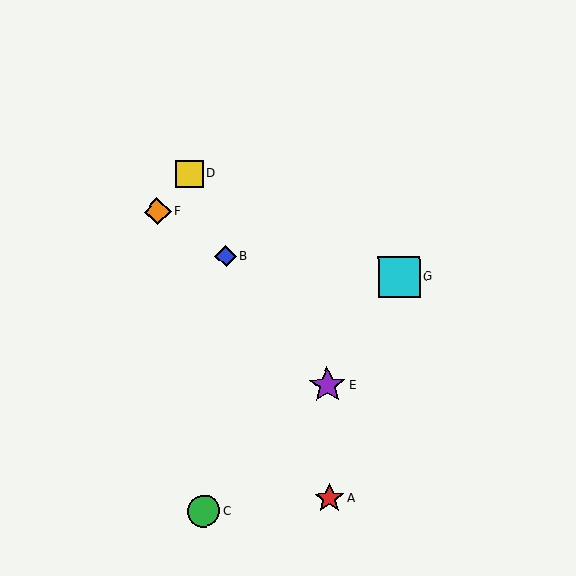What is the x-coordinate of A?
Object A is at x≈329.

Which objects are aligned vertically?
Objects A, E are aligned vertically.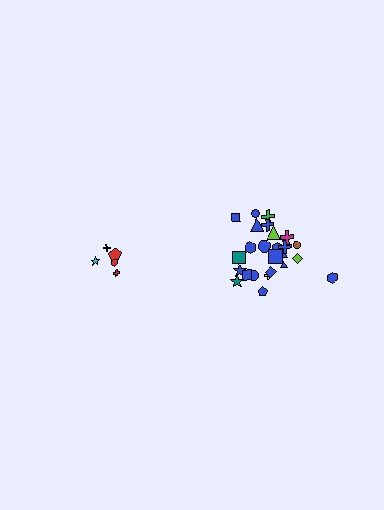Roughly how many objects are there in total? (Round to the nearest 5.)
Roughly 30 objects in total.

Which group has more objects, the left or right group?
The right group.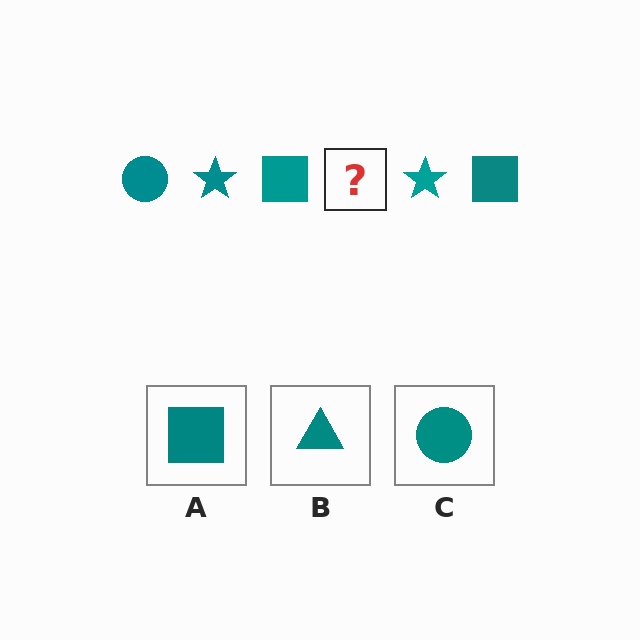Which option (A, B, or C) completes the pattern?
C.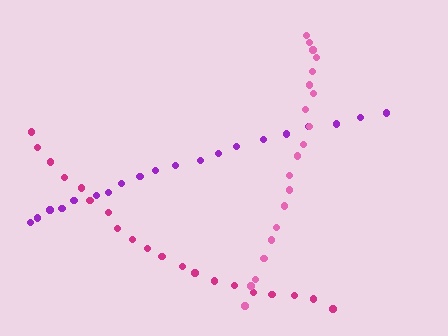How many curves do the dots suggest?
There are 3 distinct paths.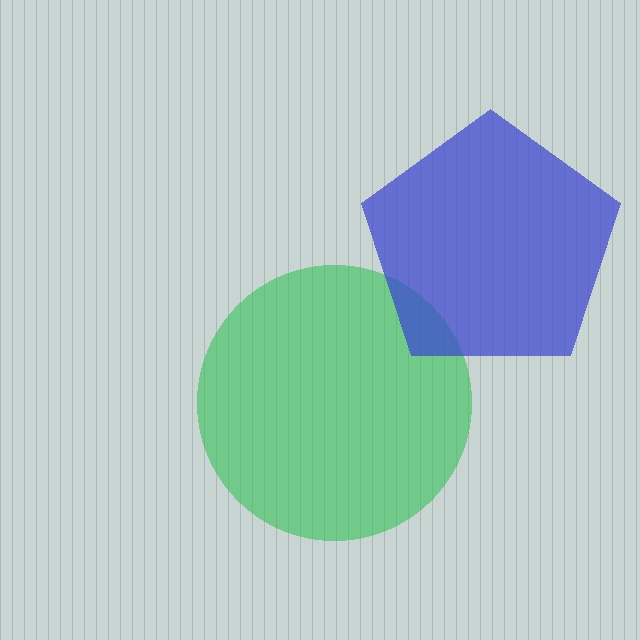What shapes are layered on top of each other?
The layered shapes are: a green circle, a blue pentagon.